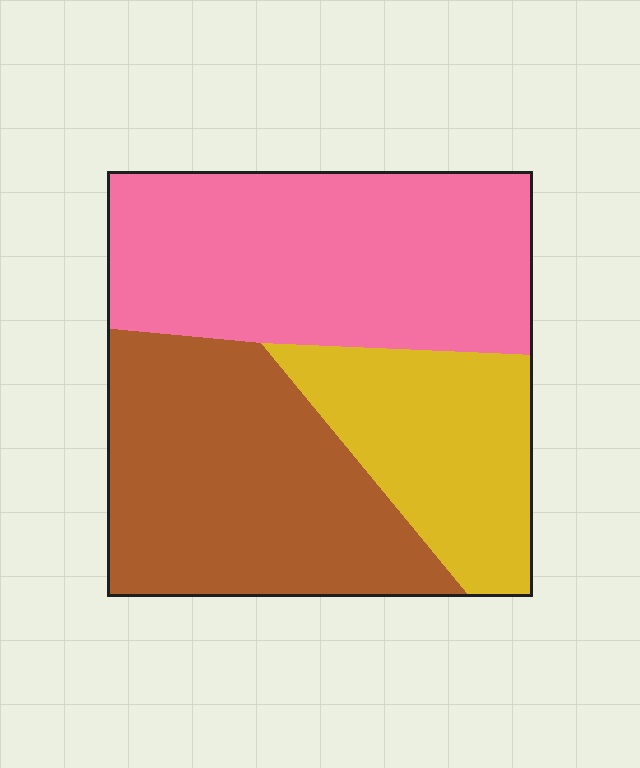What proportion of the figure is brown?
Brown covers around 35% of the figure.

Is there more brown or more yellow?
Brown.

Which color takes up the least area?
Yellow, at roughly 25%.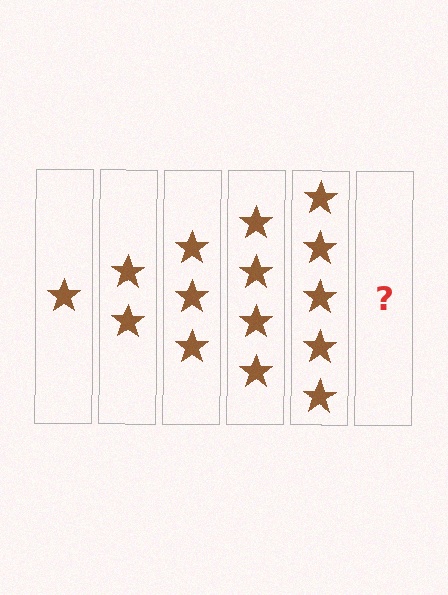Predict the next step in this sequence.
The next step is 6 stars.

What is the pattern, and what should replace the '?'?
The pattern is that each step adds one more star. The '?' should be 6 stars.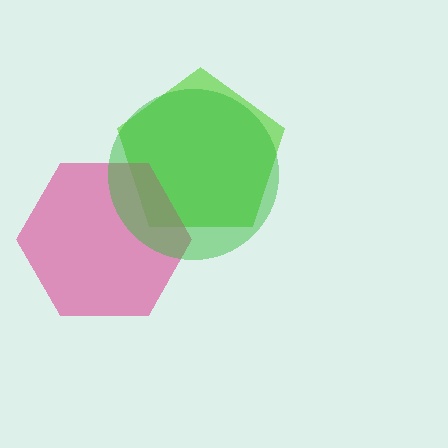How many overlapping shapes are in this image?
There are 3 overlapping shapes in the image.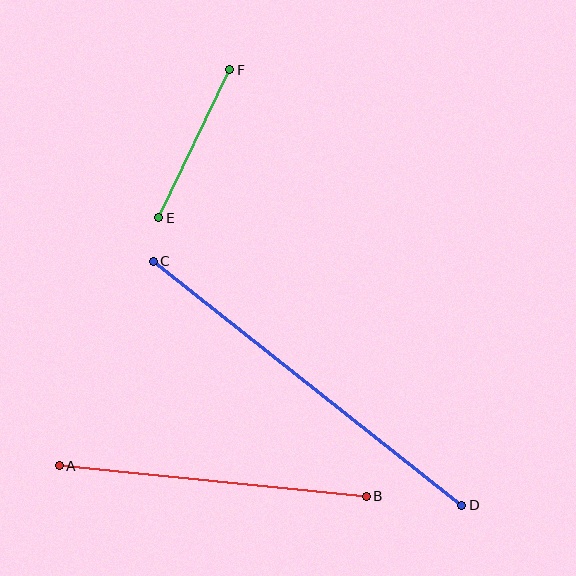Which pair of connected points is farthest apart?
Points C and D are farthest apart.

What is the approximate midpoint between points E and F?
The midpoint is at approximately (194, 144) pixels.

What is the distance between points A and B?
The distance is approximately 308 pixels.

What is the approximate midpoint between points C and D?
The midpoint is at approximately (307, 383) pixels.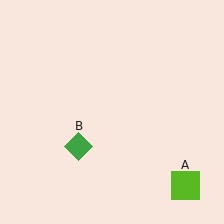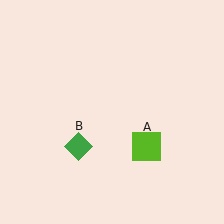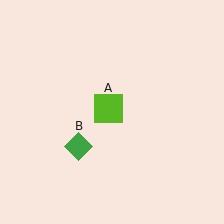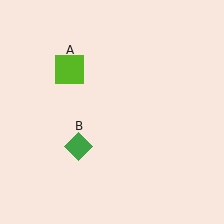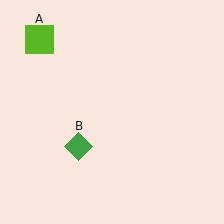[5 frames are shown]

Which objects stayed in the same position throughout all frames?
Green diamond (object B) remained stationary.